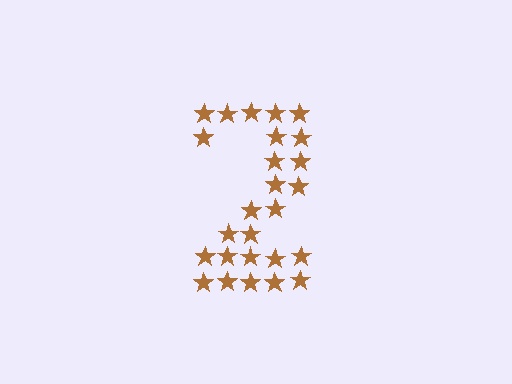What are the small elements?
The small elements are stars.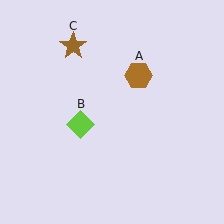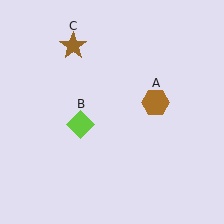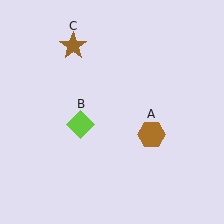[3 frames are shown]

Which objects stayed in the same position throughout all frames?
Lime diamond (object B) and brown star (object C) remained stationary.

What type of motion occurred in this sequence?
The brown hexagon (object A) rotated clockwise around the center of the scene.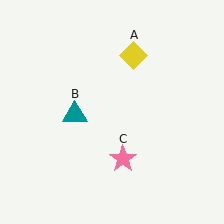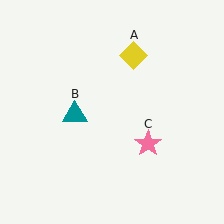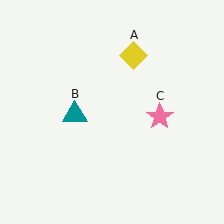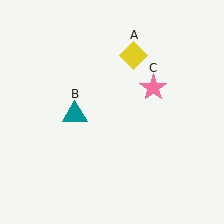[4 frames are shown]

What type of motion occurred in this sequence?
The pink star (object C) rotated counterclockwise around the center of the scene.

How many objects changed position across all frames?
1 object changed position: pink star (object C).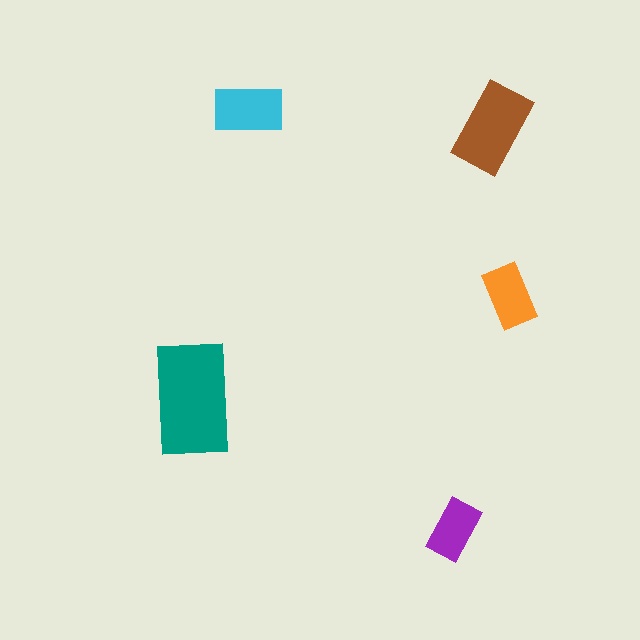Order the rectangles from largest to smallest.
the teal one, the brown one, the cyan one, the orange one, the purple one.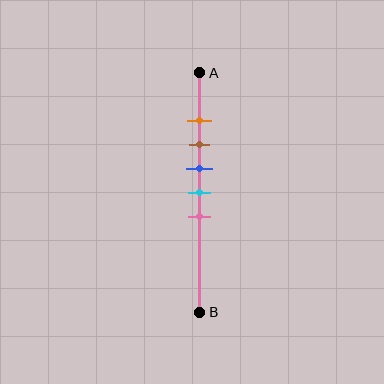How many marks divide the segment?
There are 5 marks dividing the segment.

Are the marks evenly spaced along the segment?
Yes, the marks are approximately evenly spaced.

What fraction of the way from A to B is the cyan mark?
The cyan mark is approximately 50% (0.5) of the way from A to B.